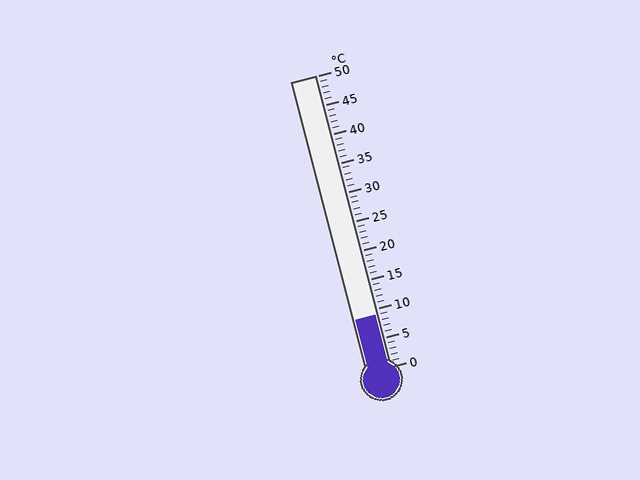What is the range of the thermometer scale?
The thermometer scale ranges from 0°C to 50°C.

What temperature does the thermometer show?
The thermometer shows approximately 9°C.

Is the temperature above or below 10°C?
The temperature is below 10°C.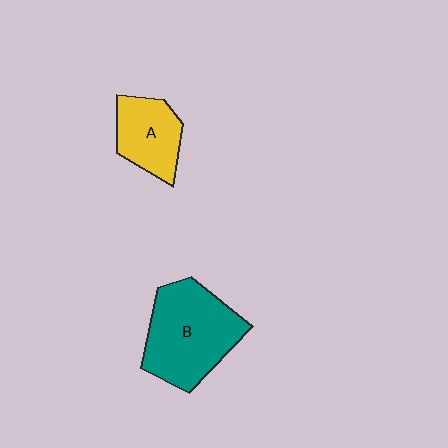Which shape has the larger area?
Shape B (teal).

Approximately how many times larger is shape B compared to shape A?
Approximately 1.7 times.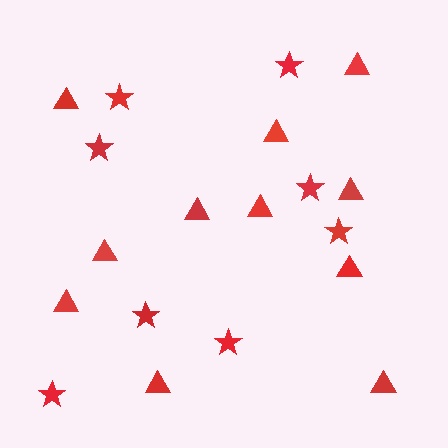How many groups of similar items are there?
There are 2 groups: one group of triangles (11) and one group of stars (8).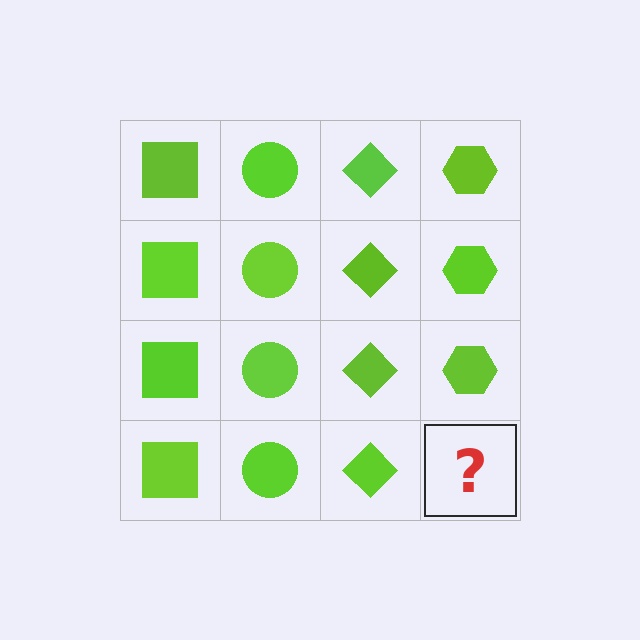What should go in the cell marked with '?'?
The missing cell should contain a lime hexagon.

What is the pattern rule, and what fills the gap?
The rule is that each column has a consistent shape. The gap should be filled with a lime hexagon.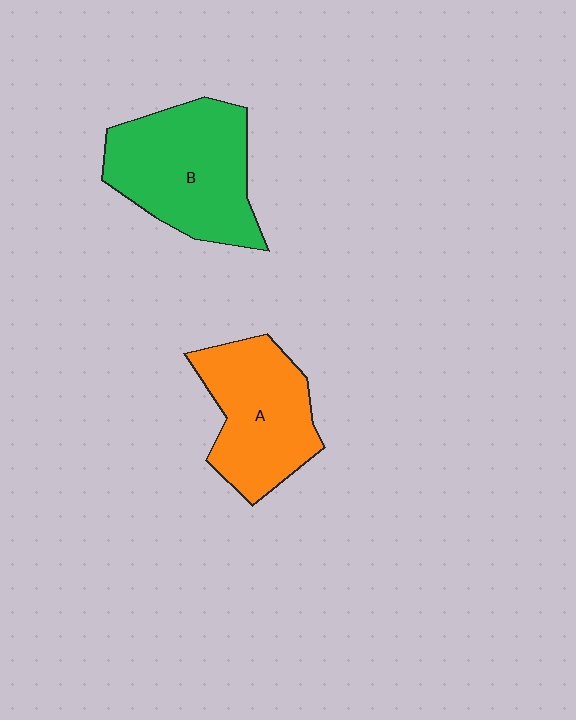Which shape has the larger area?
Shape B (green).